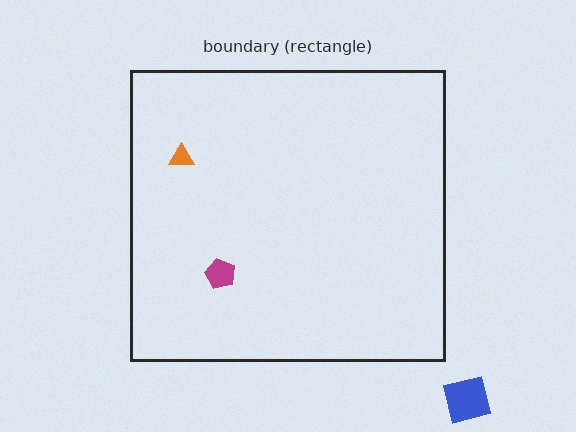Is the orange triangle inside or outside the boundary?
Inside.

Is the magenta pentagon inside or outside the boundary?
Inside.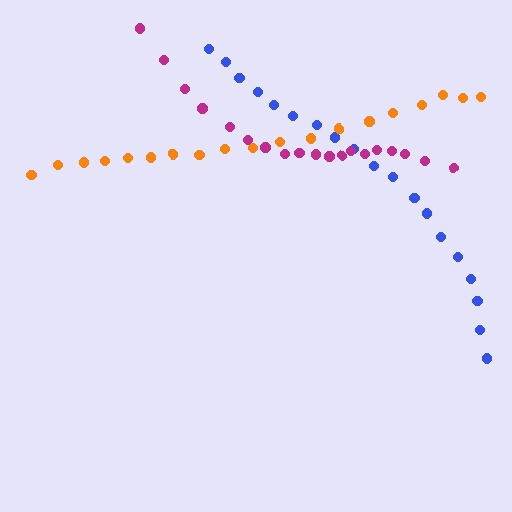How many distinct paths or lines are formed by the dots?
There are 3 distinct paths.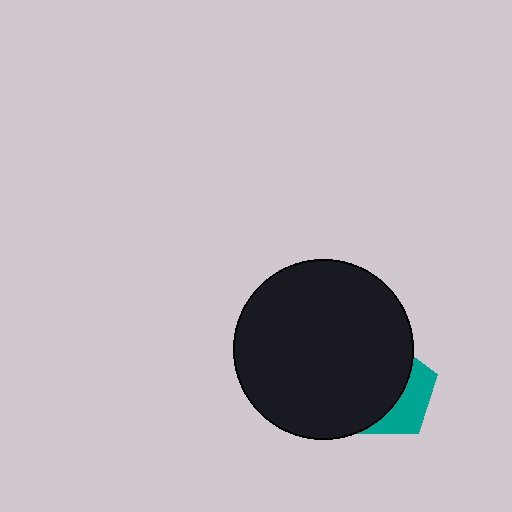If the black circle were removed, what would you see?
You would see the complete teal pentagon.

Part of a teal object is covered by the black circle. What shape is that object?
It is a pentagon.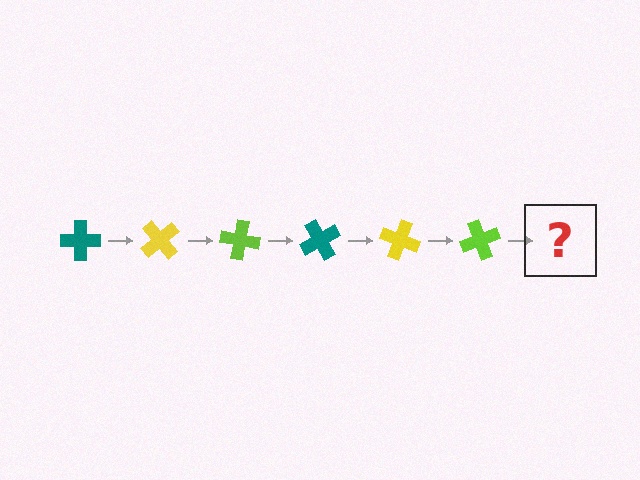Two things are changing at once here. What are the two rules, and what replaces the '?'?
The two rules are that it rotates 50 degrees each step and the color cycles through teal, yellow, and lime. The '?' should be a teal cross, rotated 300 degrees from the start.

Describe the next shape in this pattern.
It should be a teal cross, rotated 300 degrees from the start.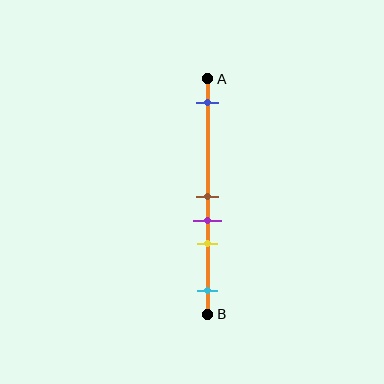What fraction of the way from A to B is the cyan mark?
The cyan mark is approximately 90% (0.9) of the way from A to B.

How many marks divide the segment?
There are 5 marks dividing the segment.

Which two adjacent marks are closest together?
The brown and purple marks are the closest adjacent pair.